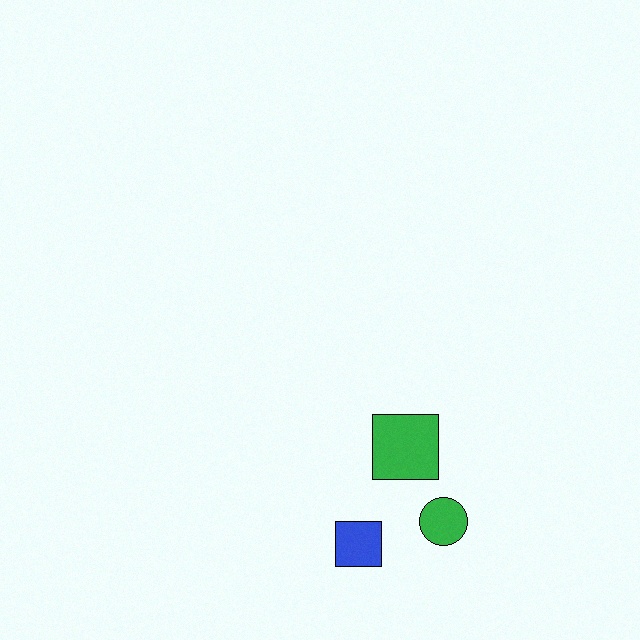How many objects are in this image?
There are 3 objects.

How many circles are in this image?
There is 1 circle.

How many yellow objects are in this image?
There are no yellow objects.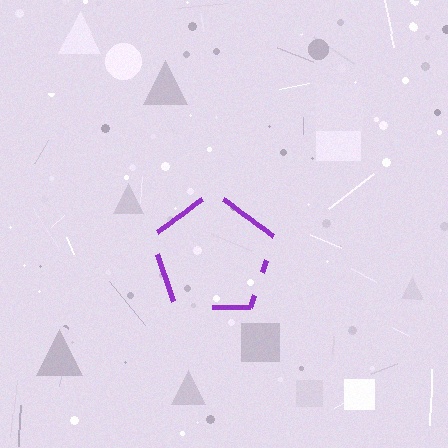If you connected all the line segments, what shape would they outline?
They would outline a pentagon.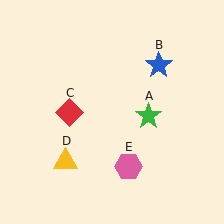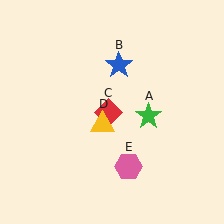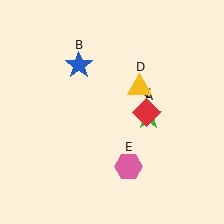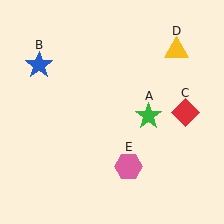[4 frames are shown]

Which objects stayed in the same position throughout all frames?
Green star (object A) and pink hexagon (object E) remained stationary.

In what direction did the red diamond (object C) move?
The red diamond (object C) moved right.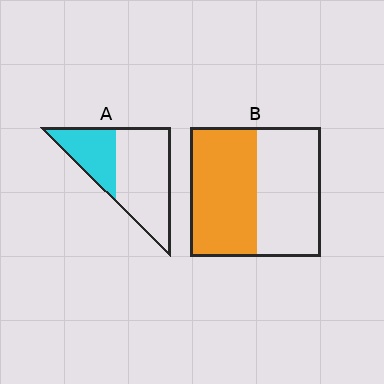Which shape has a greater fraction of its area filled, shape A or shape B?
Shape B.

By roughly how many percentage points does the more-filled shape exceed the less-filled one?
By roughly 15 percentage points (B over A).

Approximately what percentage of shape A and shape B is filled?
A is approximately 35% and B is approximately 50%.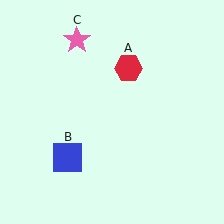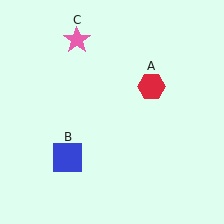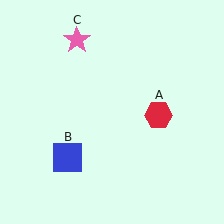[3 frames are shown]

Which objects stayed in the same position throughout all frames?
Blue square (object B) and pink star (object C) remained stationary.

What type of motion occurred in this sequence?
The red hexagon (object A) rotated clockwise around the center of the scene.